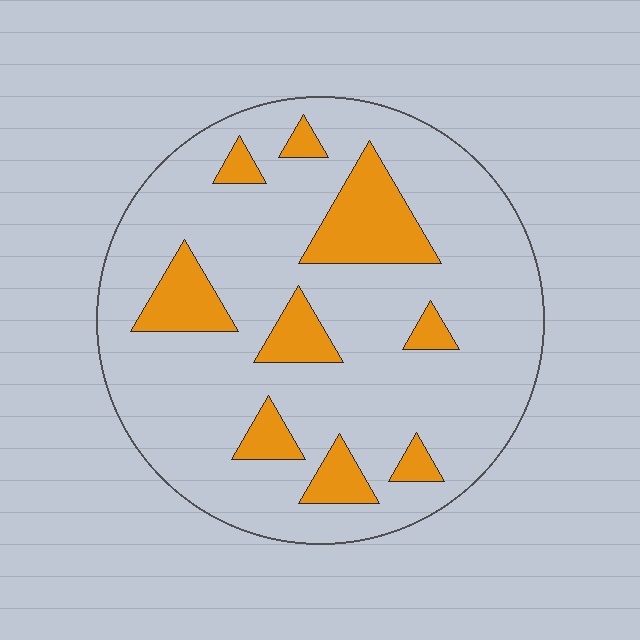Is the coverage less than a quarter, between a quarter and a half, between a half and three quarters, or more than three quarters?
Less than a quarter.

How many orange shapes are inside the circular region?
9.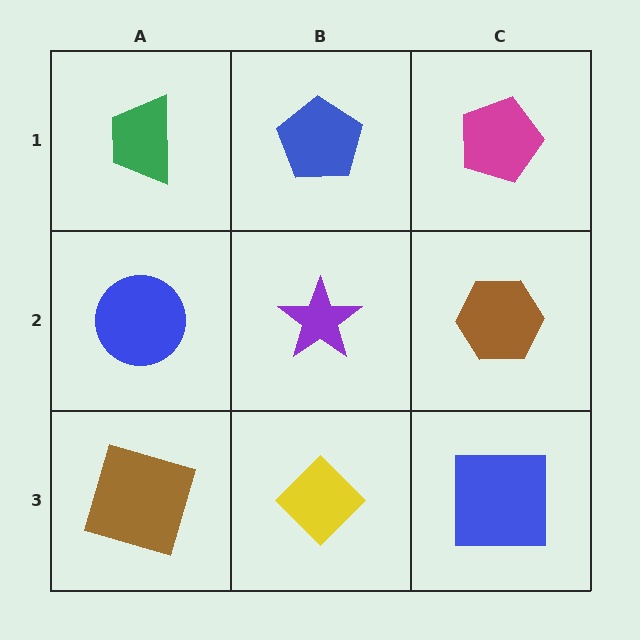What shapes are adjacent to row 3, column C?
A brown hexagon (row 2, column C), a yellow diamond (row 3, column B).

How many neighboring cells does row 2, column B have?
4.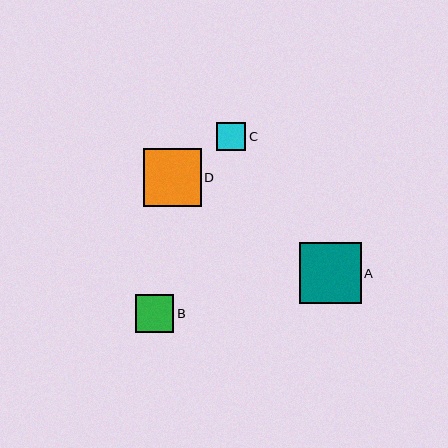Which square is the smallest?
Square C is the smallest with a size of approximately 29 pixels.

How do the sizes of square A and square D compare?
Square A and square D are approximately the same size.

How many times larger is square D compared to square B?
Square D is approximately 1.5 times the size of square B.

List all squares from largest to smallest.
From largest to smallest: A, D, B, C.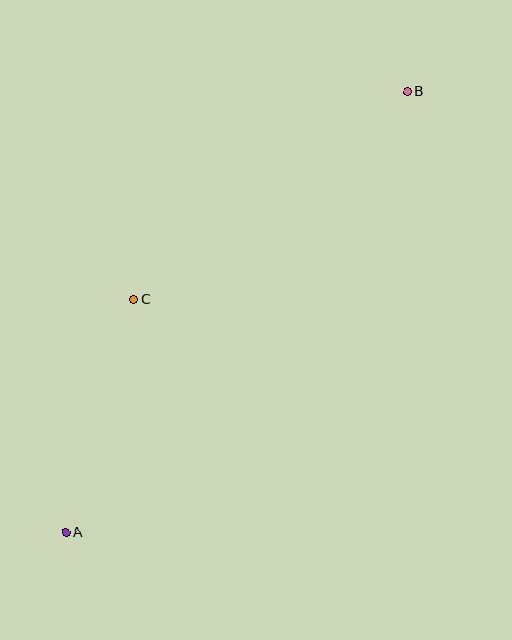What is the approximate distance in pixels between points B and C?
The distance between B and C is approximately 344 pixels.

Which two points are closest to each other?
Points A and C are closest to each other.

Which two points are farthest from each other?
Points A and B are farthest from each other.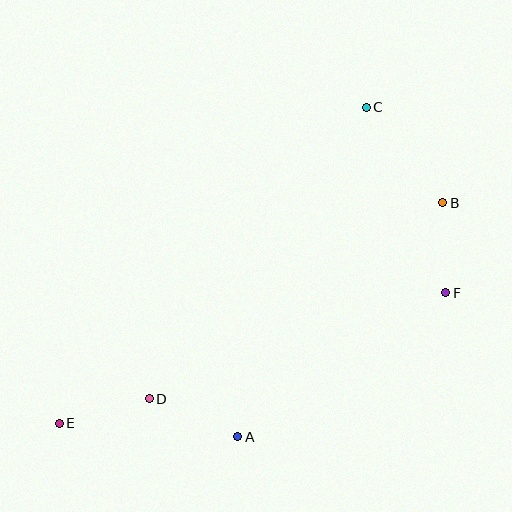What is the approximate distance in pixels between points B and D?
The distance between B and D is approximately 353 pixels.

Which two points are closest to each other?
Points B and F are closest to each other.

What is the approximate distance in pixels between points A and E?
The distance between A and E is approximately 179 pixels.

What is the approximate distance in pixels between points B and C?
The distance between B and C is approximately 122 pixels.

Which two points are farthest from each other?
Points B and E are farthest from each other.